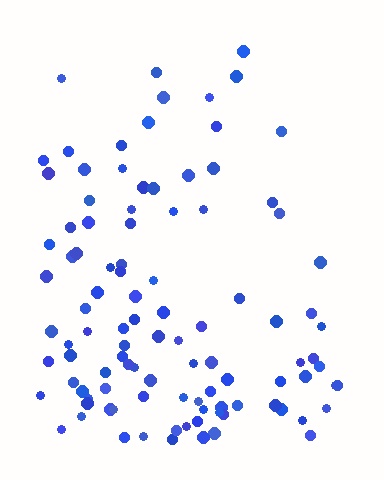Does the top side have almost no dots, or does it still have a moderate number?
Still a moderate number, just noticeably fewer than the bottom.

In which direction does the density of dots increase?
From top to bottom, with the bottom side densest.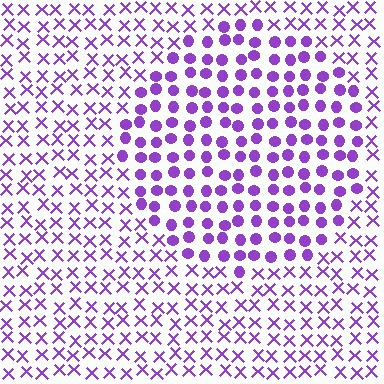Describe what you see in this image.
The image is filled with small purple elements arranged in a uniform grid. A circle-shaped region contains circles, while the surrounding area contains X marks. The boundary is defined purely by the change in element shape.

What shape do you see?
I see a circle.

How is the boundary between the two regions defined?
The boundary is defined by a change in element shape: circles inside vs. X marks outside. All elements share the same color and spacing.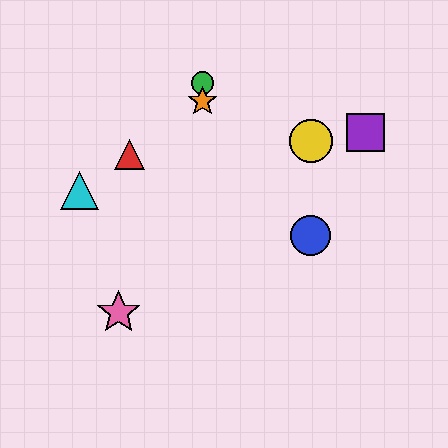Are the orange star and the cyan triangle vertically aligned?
No, the orange star is at x≈203 and the cyan triangle is at x≈79.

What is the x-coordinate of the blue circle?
The blue circle is at x≈310.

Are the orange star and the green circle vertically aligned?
Yes, both are at x≈203.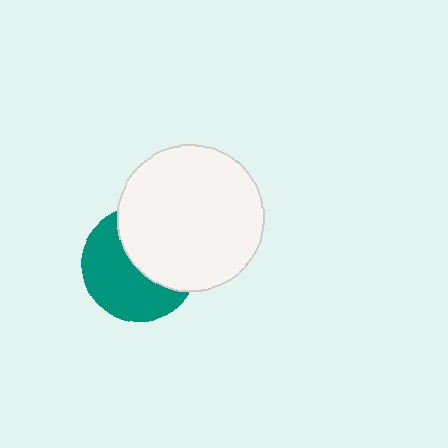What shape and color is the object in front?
The object in front is a white circle.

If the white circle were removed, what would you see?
You would see the complete teal circle.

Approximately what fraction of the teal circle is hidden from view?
Roughly 47% of the teal circle is hidden behind the white circle.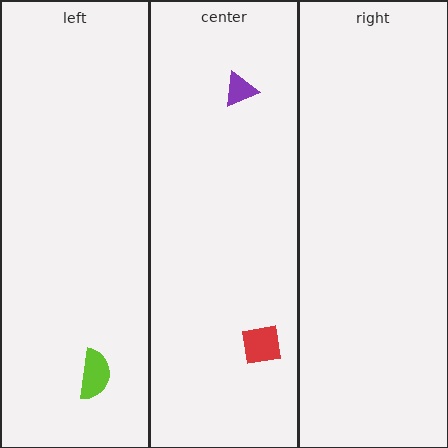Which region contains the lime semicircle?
The left region.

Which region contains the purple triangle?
The center region.